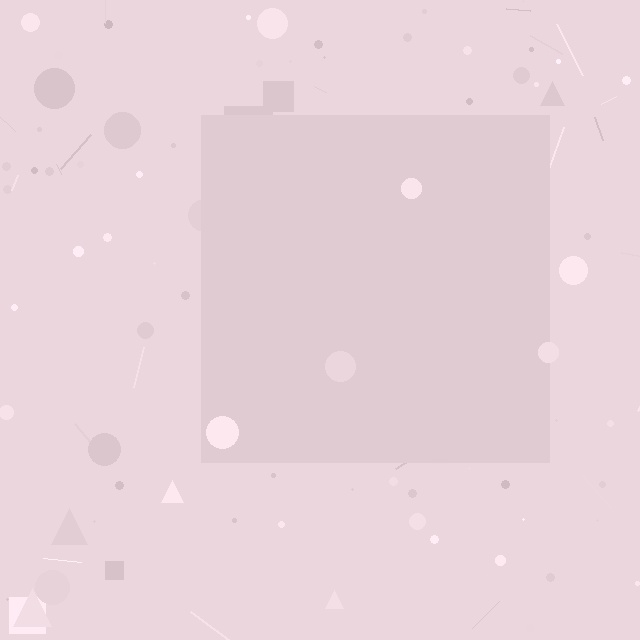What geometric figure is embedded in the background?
A square is embedded in the background.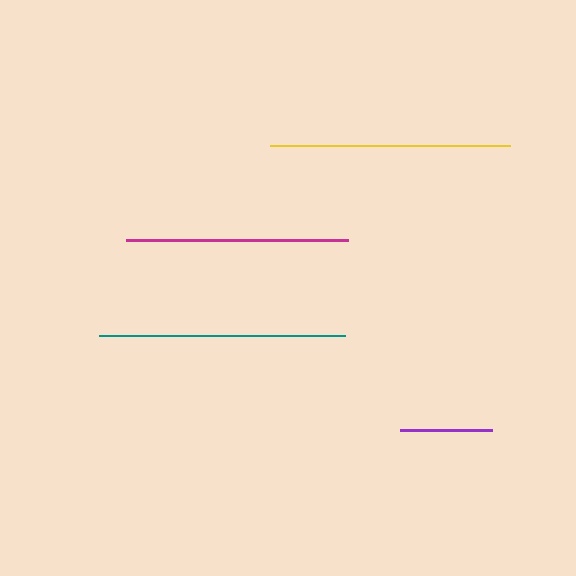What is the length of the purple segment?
The purple segment is approximately 92 pixels long.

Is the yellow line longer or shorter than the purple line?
The yellow line is longer than the purple line.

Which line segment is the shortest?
The purple line is the shortest at approximately 92 pixels.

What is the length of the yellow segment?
The yellow segment is approximately 240 pixels long.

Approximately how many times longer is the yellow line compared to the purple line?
The yellow line is approximately 2.6 times the length of the purple line.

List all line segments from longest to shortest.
From longest to shortest: teal, yellow, magenta, purple.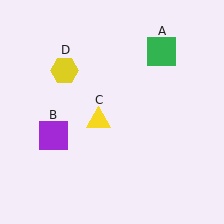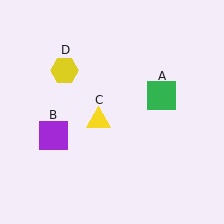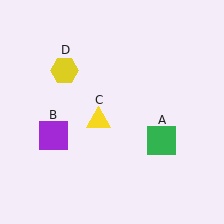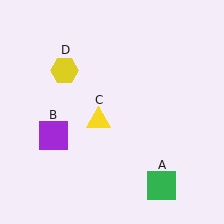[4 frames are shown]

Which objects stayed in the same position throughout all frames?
Purple square (object B) and yellow triangle (object C) and yellow hexagon (object D) remained stationary.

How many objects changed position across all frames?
1 object changed position: green square (object A).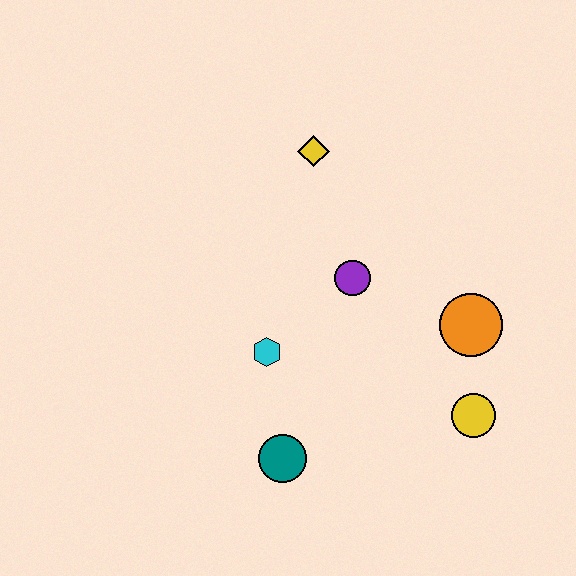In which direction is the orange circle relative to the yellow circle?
The orange circle is above the yellow circle.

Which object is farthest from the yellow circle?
The yellow diamond is farthest from the yellow circle.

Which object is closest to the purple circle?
The cyan hexagon is closest to the purple circle.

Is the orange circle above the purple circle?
No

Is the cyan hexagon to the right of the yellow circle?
No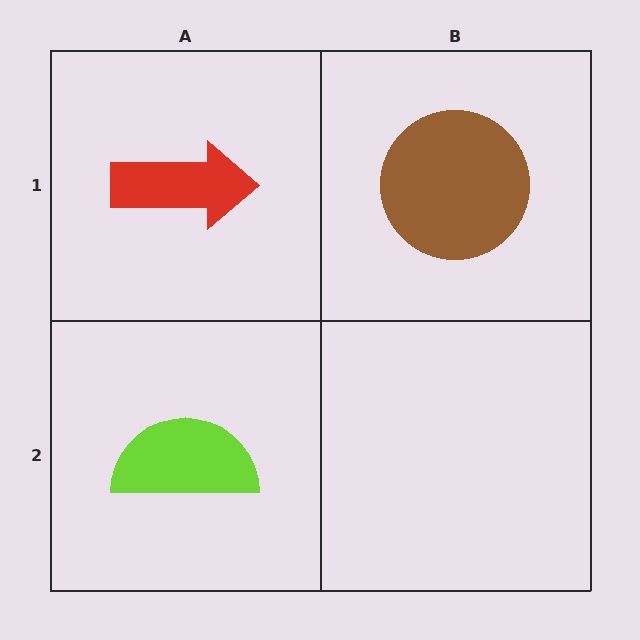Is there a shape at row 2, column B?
No, that cell is empty.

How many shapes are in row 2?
1 shape.